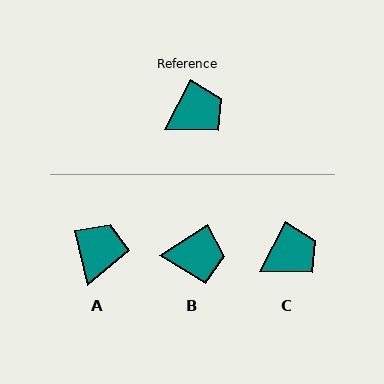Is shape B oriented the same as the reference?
No, it is off by about 30 degrees.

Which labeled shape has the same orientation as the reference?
C.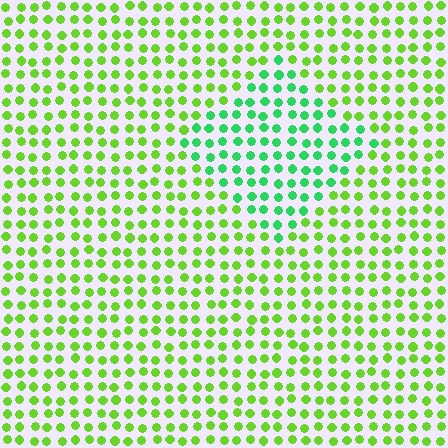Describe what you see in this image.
The image is filled with small lime elements in a uniform arrangement. A diamond-shaped region is visible where the elements are tinted to a slightly different hue, forming a subtle color boundary.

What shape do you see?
I see a diamond.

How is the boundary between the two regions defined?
The boundary is defined purely by a slight shift in hue (about 40 degrees). Spacing, size, and orientation are identical on both sides.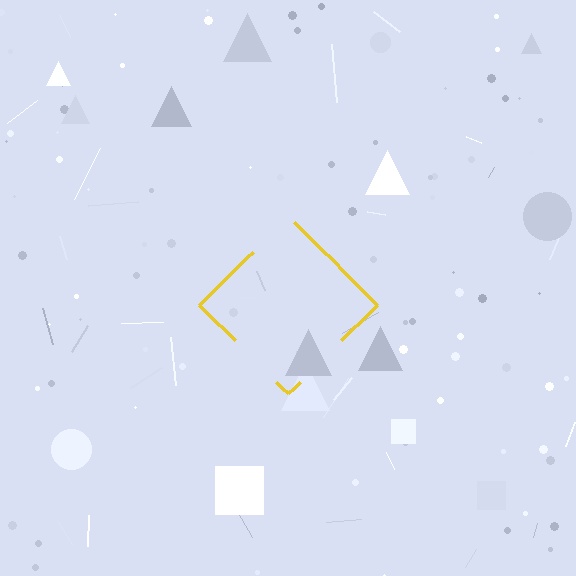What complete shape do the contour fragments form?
The contour fragments form a diamond.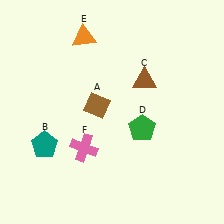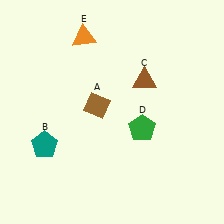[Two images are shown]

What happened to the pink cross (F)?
The pink cross (F) was removed in Image 2. It was in the bottom-left area of Image 1.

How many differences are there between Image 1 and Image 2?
There is 1 difference between the two images.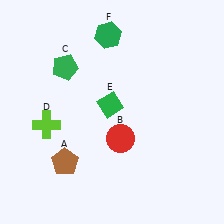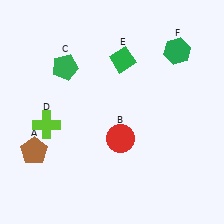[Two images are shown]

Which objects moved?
The objects that moved are: the brown pentagon (A), the green diamond (E), the green hexagon (F).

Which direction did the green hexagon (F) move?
The green hexagon (F) moved right.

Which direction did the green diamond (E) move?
The green diamond (E) moved up.